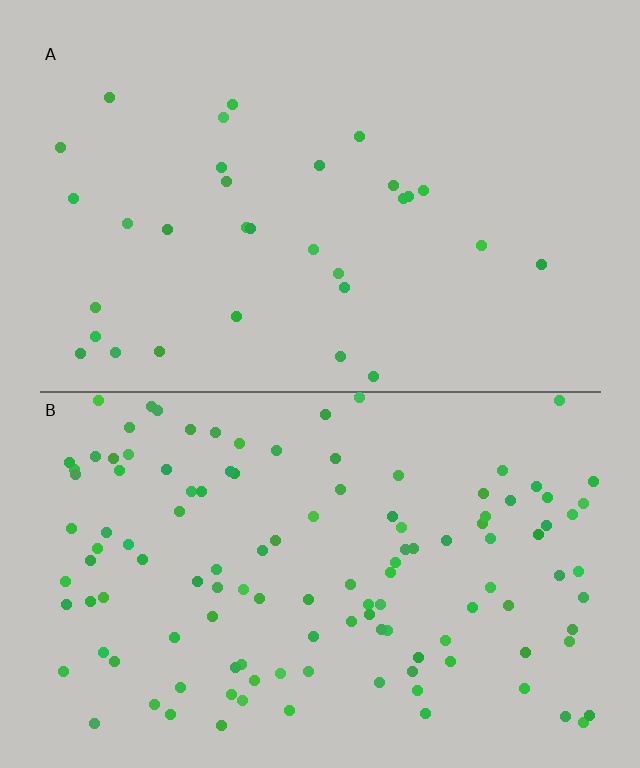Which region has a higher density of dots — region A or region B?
B (the bottom).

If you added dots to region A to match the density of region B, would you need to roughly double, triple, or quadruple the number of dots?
Approximately quadruple.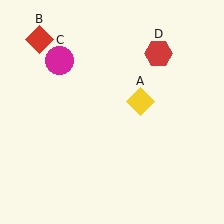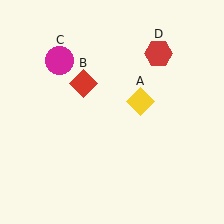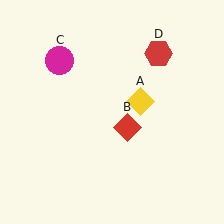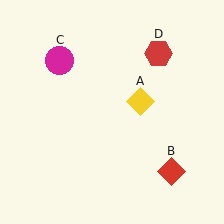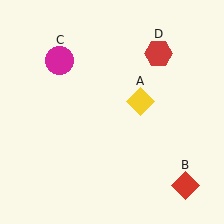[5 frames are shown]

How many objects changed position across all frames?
1 object changed position: red diamond (object B).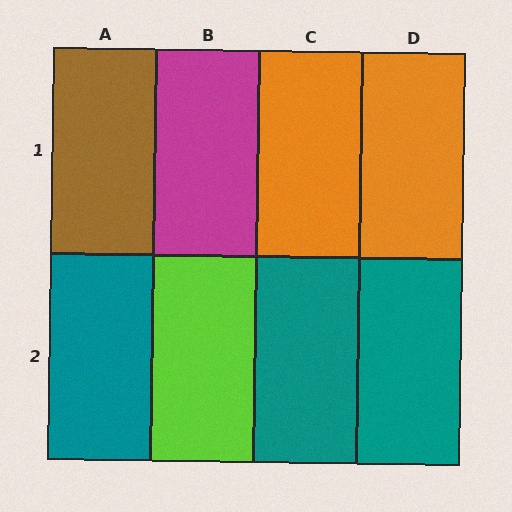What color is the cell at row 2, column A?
Teal.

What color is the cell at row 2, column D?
Teal.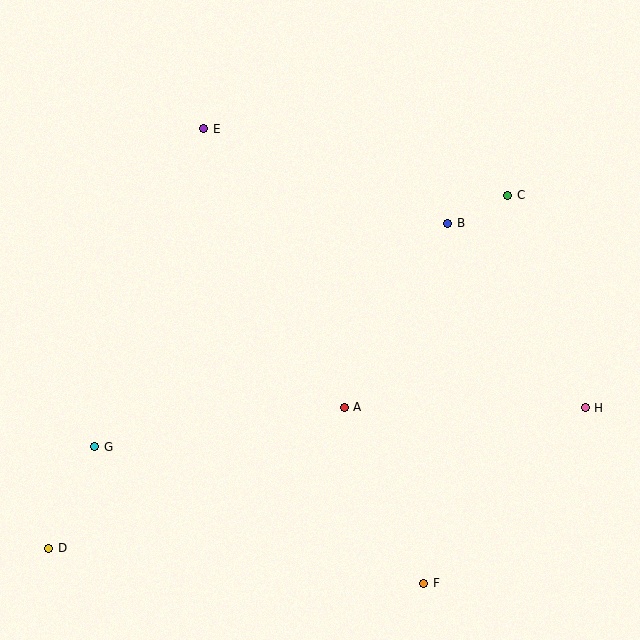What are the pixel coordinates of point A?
Point A is at (344, 407).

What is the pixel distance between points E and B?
The distance between E and B is 262 pixels.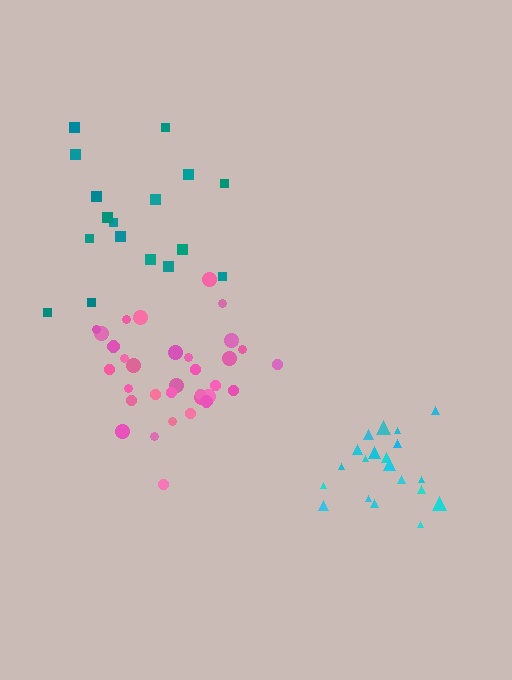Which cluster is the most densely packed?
Cyan.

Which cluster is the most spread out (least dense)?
Teal.